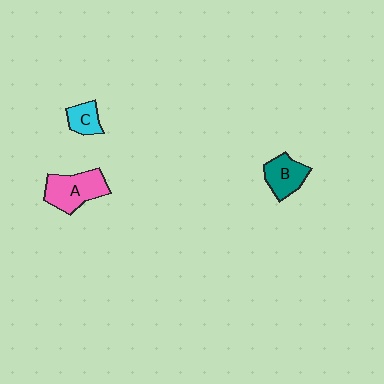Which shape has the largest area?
Shape A (pink).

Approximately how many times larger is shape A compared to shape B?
Approximately 1.4 times.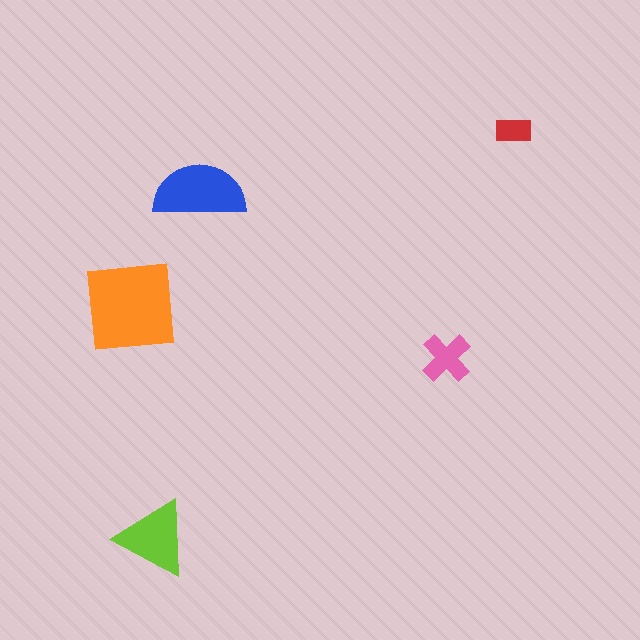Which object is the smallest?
The red rectangle.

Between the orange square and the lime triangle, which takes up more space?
The orange square.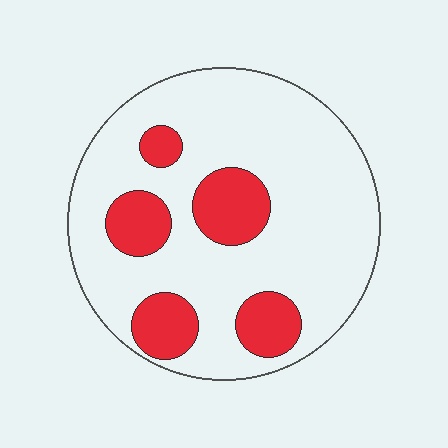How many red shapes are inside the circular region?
5.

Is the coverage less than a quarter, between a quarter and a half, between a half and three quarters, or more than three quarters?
Less than a quarter.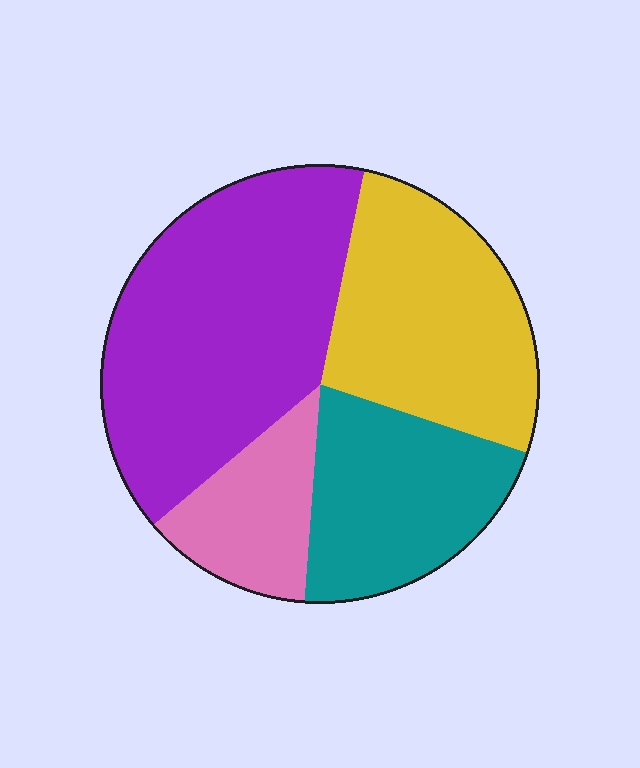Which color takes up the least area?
Pink, at roughly 15%.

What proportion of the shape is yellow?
Yellow covers around 25% of the shape.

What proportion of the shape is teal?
Teal covers about 20% of the shape.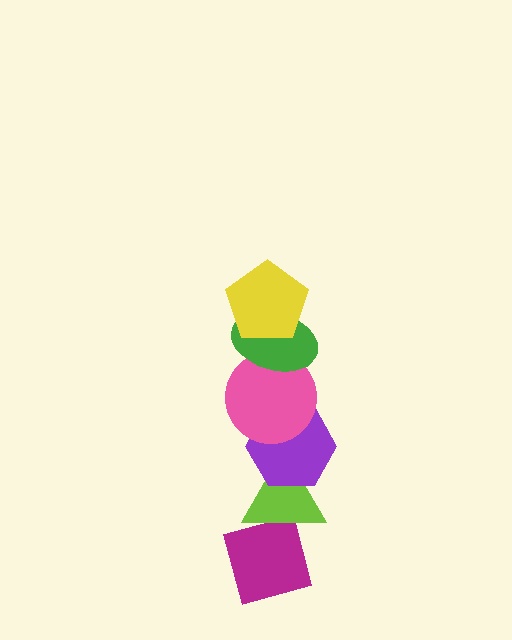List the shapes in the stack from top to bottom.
From top to bottom: the yellow pentagon, the green ellipse, the pink circle, the purple hexagon, the lime triangle, the magenta square.